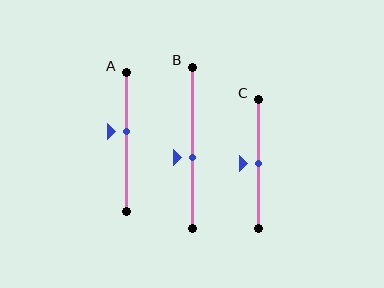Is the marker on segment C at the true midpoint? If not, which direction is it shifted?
Yes, the marker on segment C is at the true midpoint.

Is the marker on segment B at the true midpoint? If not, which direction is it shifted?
No, the marker on segment B is shifted downward by about 6% of the segment length.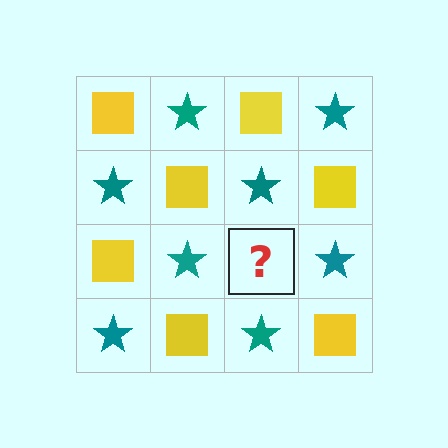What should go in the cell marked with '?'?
The missing cell should contain a yellow square.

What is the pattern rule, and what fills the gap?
The rule is that it alternates yellow square and teal star in a checkerboard pattern. The gap should be filled with a yellow square.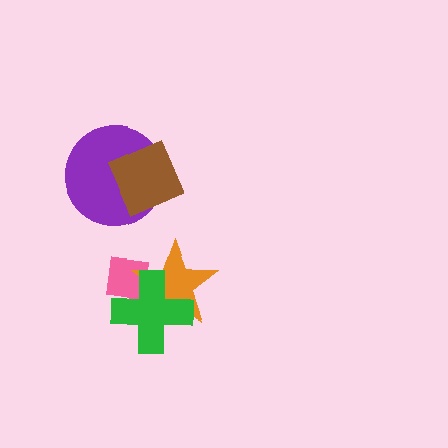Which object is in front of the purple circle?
The brown diamond is in front of the purple circle.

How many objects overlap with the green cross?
2 objects overlap with the green cross.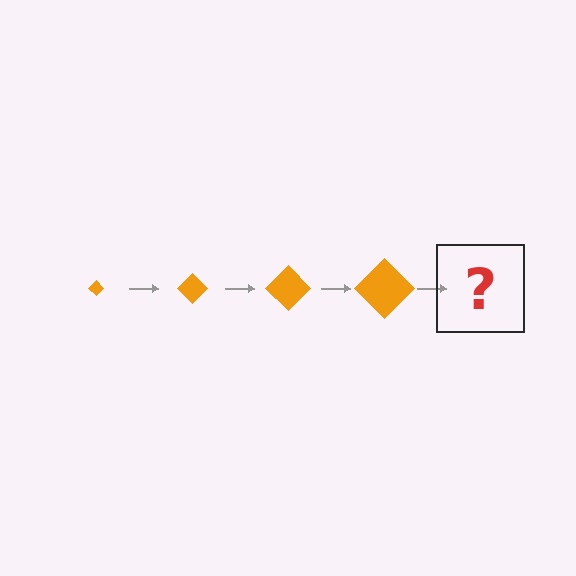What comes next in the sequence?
The next element should be an orange diamond, larger than the previous one.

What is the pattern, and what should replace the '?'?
The pattern is that the diamond gets progressively larger each step. The '?' should be an orange diamond, larger than the previous one.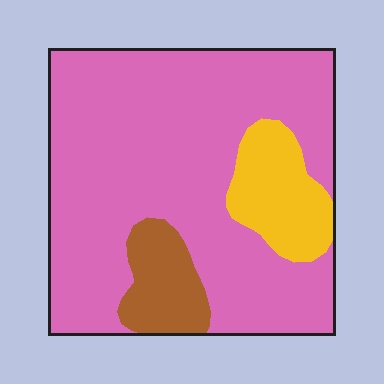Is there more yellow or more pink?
Pink.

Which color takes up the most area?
Pink, at roughly 80%.